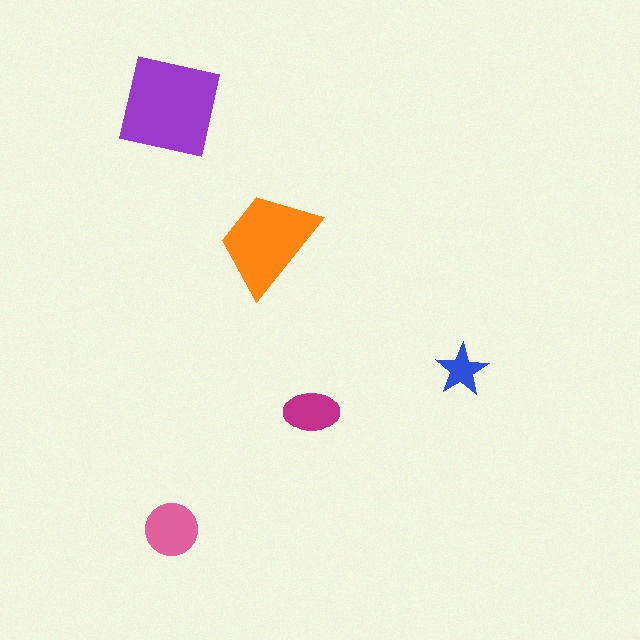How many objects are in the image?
There are 5 objects in the image.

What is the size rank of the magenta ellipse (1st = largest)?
4th.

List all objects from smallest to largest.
The blue star, the magenta ellipse, the pink circle, the orange trapezoid, the purple square.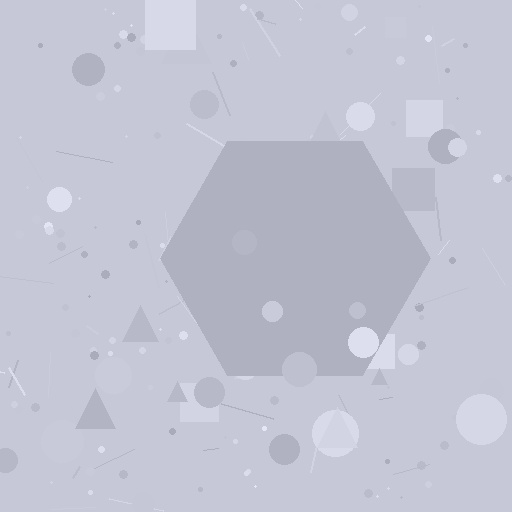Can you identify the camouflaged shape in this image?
The camouflaged shape is a hexagon.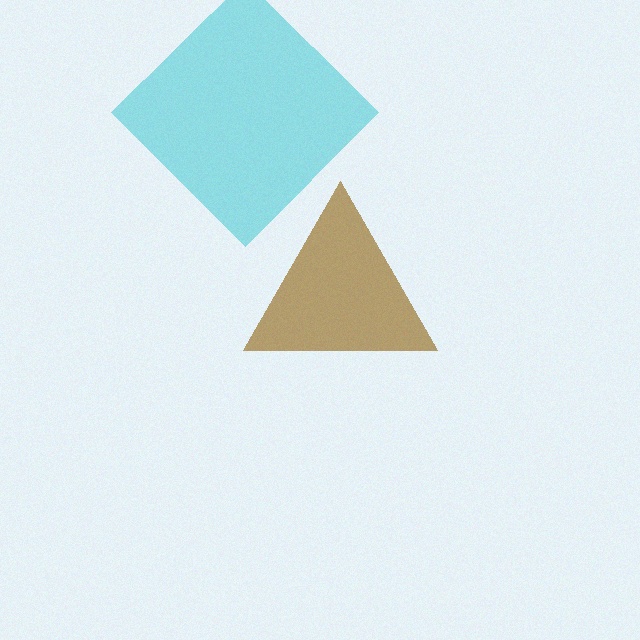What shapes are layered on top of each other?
The layered shapes are: a brown triangle, a cyan diamond.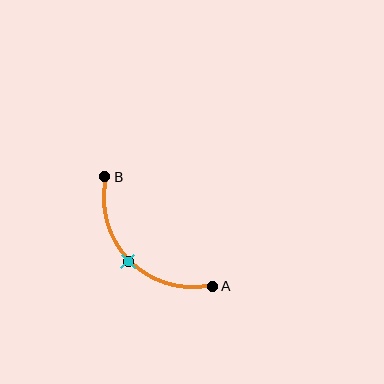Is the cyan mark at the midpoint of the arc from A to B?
Yes. The cyan mark lies on the arc at equal arc-length from both A and B — it is the arc midpoint.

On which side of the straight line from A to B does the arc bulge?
The arc bulges below and to the left of the straight line connecting A and B.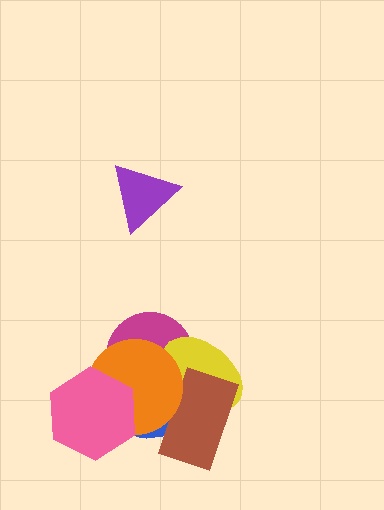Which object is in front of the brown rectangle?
The orange circle is in front of the brown rectangle.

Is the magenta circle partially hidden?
Yes, it is partially covered by another shape.